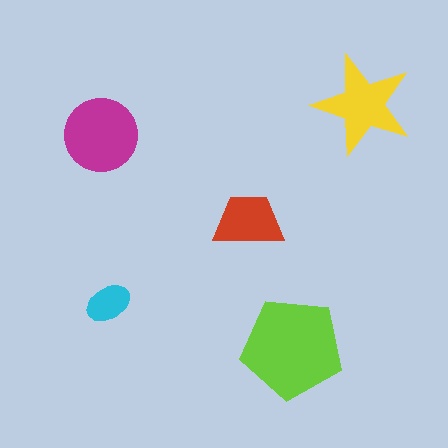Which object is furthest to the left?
The magenta circle is leftmost.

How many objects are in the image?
There are 5 objects in the image.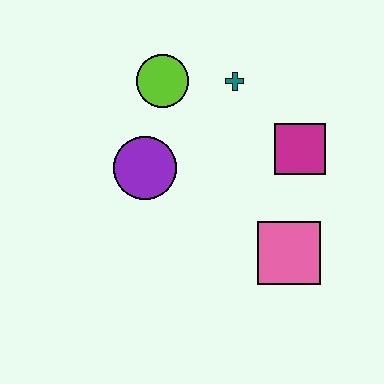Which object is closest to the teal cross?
The lime circle is closest to the teal cross.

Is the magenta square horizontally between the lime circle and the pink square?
No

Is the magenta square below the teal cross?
Yes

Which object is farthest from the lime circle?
The pink square is farthest from the lime circle.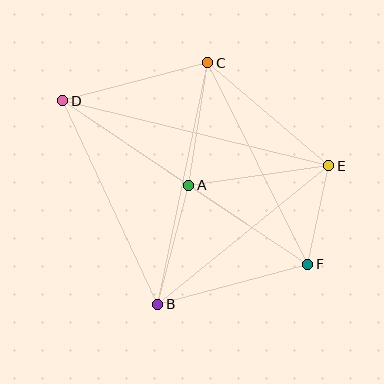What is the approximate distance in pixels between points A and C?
The distance between A and C is approximately 124 pixels.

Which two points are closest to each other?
Points E and F are closest to each other.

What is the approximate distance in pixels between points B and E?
The distance between B and E is approximately 220 pixels.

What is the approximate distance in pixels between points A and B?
The distance between A and B is approximately 123 pixels.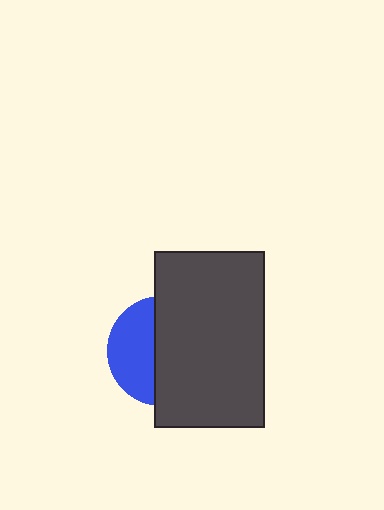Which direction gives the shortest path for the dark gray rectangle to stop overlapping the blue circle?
Moving right gives the shortest separation.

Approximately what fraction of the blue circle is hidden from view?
Roughly 59% of the blue circle is hidden behind the dark gray rectangle.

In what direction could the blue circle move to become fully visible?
The blue circle could move left. That would shift it out from behind the dark gray rectangle entirely.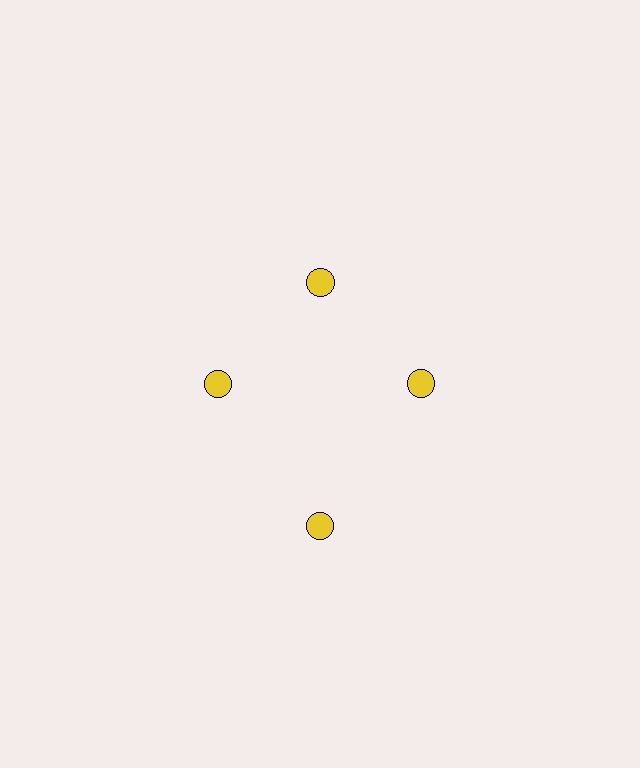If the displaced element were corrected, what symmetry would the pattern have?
It would have 4-fold rotational symmetry — the pattern would map onto itself every 90 degrees.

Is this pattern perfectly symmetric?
No. The 4 yellow circles are arranged in a ring, but one element near the 6 o'clock position is pushed outward from the center, breaking the 4-fold rotational symmetry.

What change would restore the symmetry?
The symmetry would be restored by moving it inward, back onto the ring so that all 4 circles sit at equal angles and equal distance from the center.